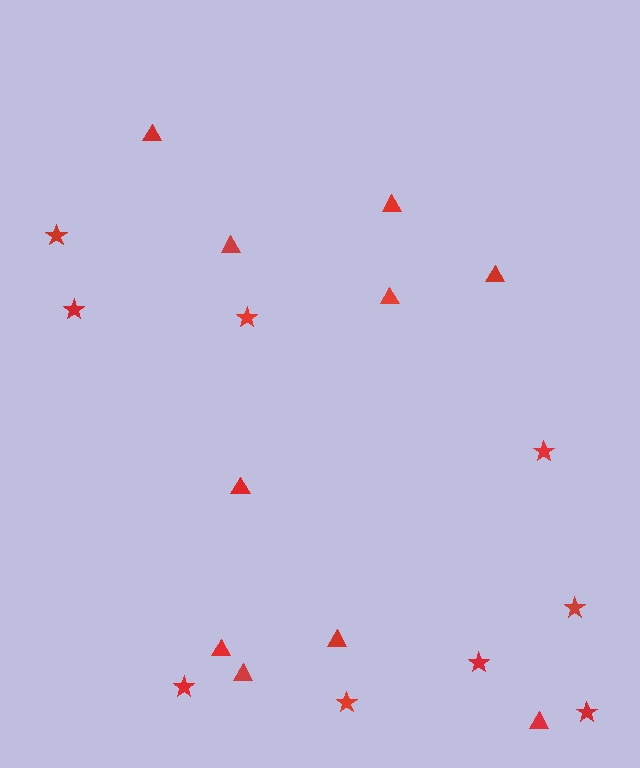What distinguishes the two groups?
There are 2 groups: one group of stars (9) and one group of triangles (10).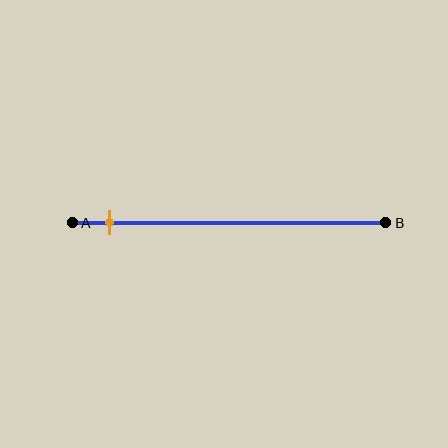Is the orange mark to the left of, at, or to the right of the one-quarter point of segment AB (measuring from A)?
The orange mark is to the left of the one-quarter point of segment AB.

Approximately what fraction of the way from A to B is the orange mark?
The orange mark is approximately 10% of the way from A to B.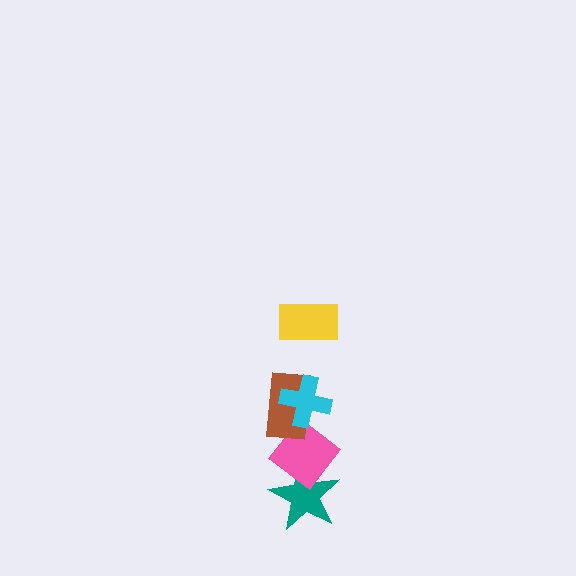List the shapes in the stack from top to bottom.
From top to bottom: the yellow rectangle, the cyan cross, the brown rectangle, the pink diamond, the teal star.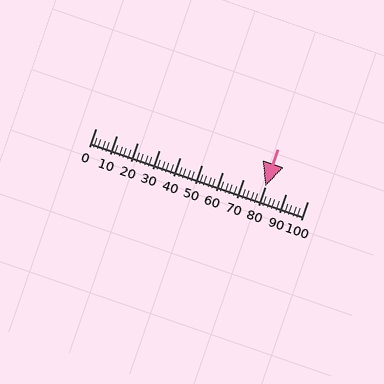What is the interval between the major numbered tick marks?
The major tick marks are spaced 10 units apart.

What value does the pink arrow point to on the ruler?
The pink arrow points to approximately 80.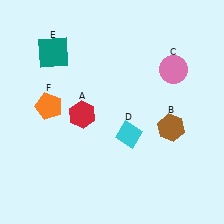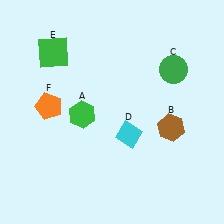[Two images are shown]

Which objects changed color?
A changed from red to green. C changed from pink to green. E changed from teal to green.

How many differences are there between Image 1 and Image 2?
There are 3 differences between the two images.